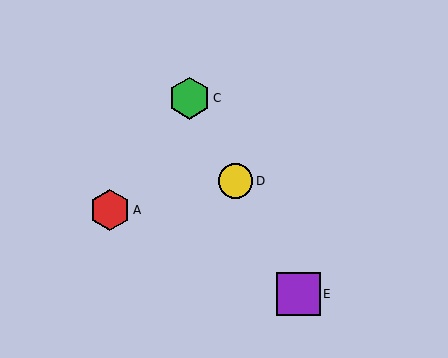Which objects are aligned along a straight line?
Objects B, C, D, E are aligned along a straight line.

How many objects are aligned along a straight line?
4 objects (B, C, D, E) are aligned along a straight line.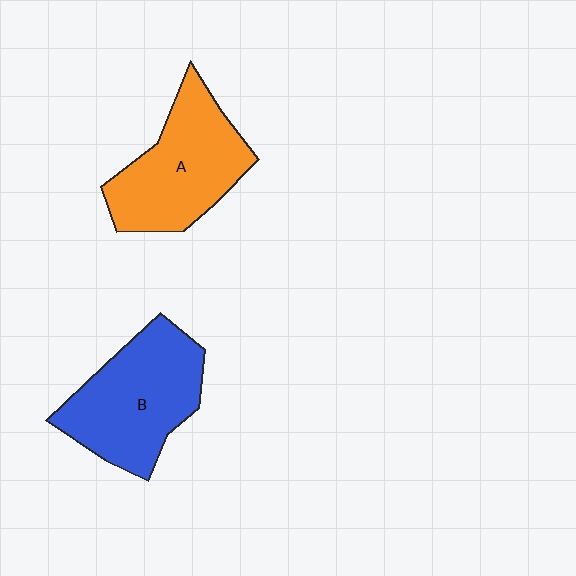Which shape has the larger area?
Shape B (blue).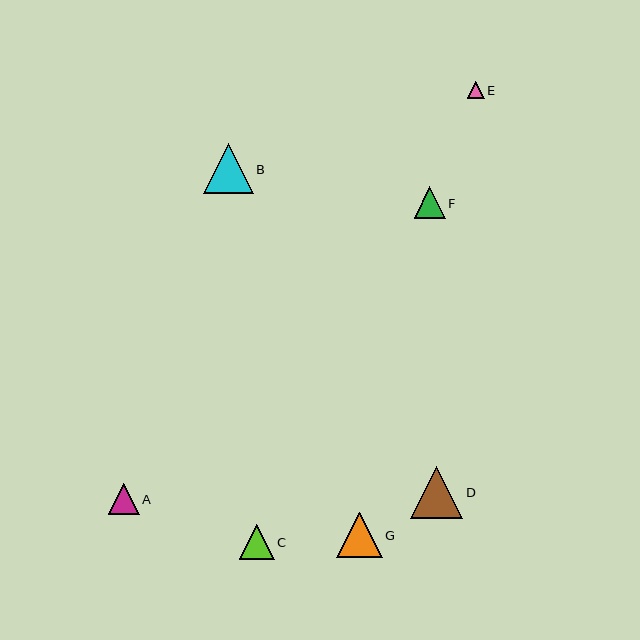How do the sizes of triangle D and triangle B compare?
Triangle D and triangle B are approximately the same size.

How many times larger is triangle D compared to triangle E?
Triangle D is approximately 3.1 times the size of triangle E.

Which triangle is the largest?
Triangle D is the largest with a size of approximately 52 pixels.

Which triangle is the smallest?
Triangle E is the smallest with a size of approximately 17 pixels.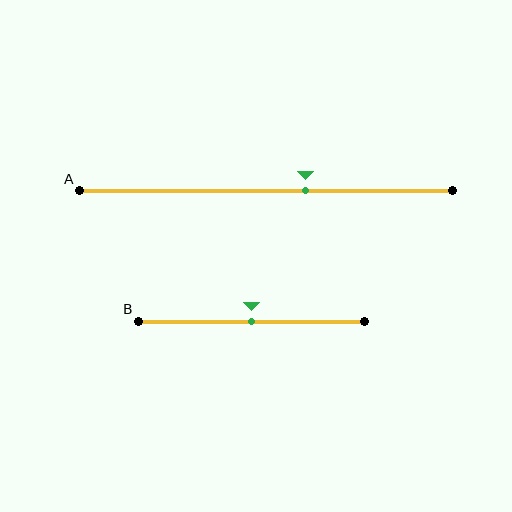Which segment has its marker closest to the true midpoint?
Segment B has its marker closest to the true midpoint.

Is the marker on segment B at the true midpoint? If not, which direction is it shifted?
Yes, the marker on segment B is at the true midpoint.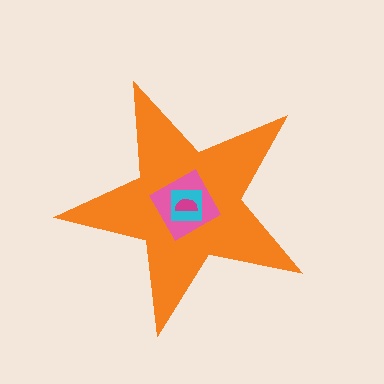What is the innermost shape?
The magenta semicircle.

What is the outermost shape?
The orange star.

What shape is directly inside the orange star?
The pink diamond.